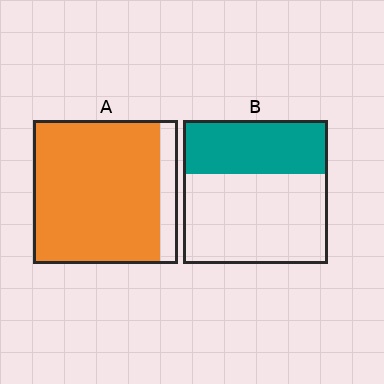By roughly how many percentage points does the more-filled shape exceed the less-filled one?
By roughly 50 percentage points (A over B).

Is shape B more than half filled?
No.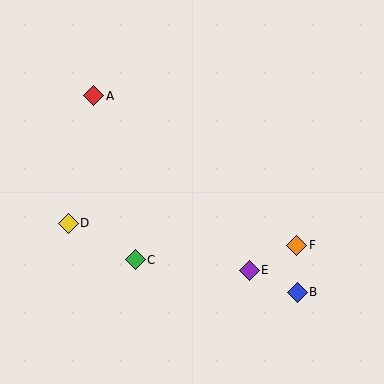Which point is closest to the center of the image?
Point C at (135, 260) is closest to the center.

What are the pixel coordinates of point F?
Point F is at (297, 245).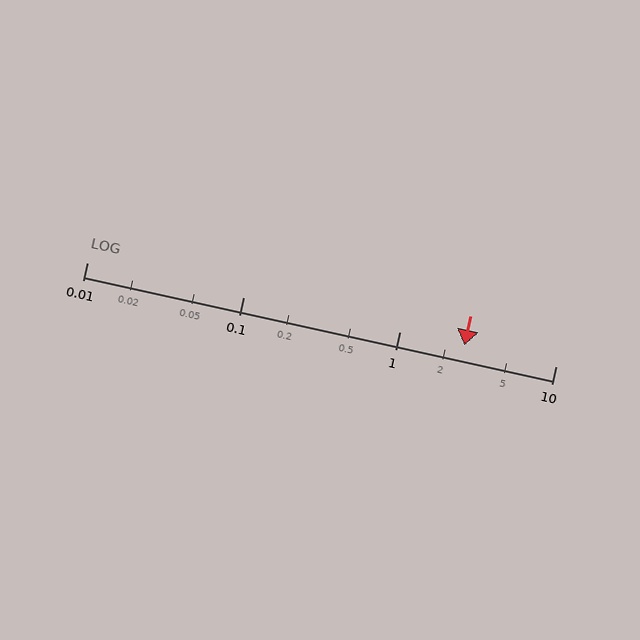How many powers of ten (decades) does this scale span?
The scale spans 3 decades, from 0.01 to 10.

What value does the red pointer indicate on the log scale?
The pointer indicates approximately 2.6.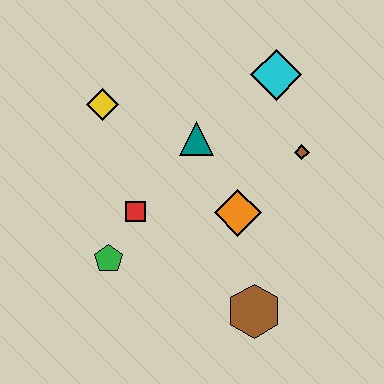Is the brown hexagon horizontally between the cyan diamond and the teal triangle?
Yes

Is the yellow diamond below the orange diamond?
No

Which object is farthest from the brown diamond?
The green pentagon is farthest from the brown diamond.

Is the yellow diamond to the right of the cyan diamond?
No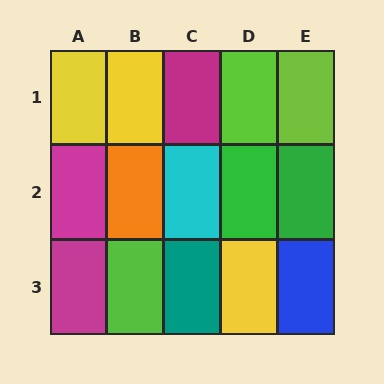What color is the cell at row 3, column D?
Yellow.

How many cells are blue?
1 cell is blue.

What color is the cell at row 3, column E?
Blue.